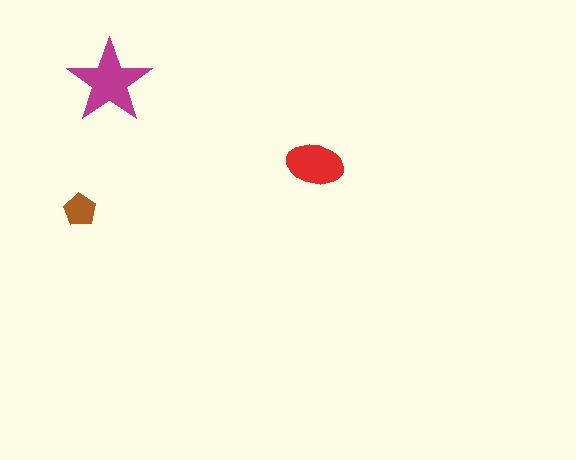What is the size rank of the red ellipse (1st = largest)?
2nd.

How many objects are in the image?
There are 3 objects in the image.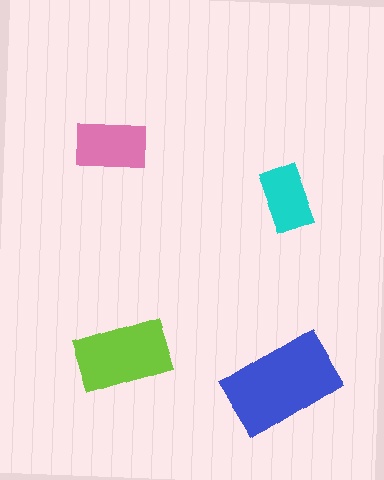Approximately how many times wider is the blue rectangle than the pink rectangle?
About 1.5 times wider.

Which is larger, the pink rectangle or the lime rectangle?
The lime one.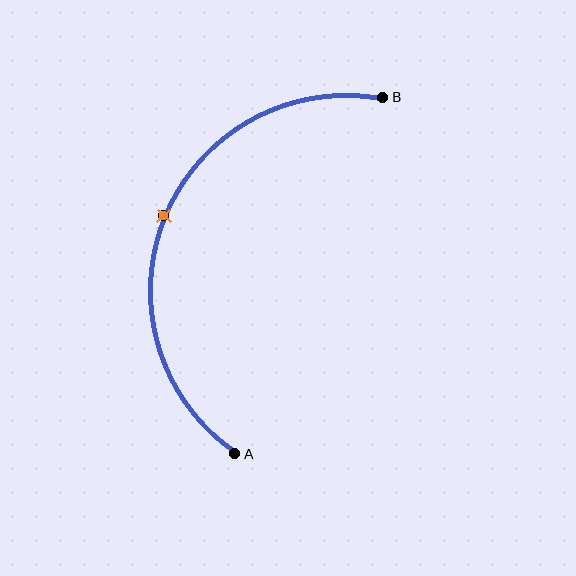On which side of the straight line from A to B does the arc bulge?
The arc bulges to the left of the straight line connecting A and B.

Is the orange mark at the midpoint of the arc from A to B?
Yes. The orange mark lies on the arc at equal arc-length from both A and B — it is the arc midpoint.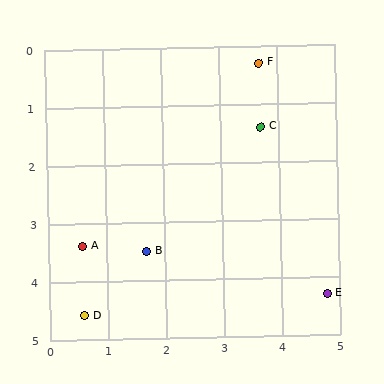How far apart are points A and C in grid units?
Points A and C are about 3.7 grid units apart.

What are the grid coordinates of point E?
Point E is at approximately (4.8, 4.3).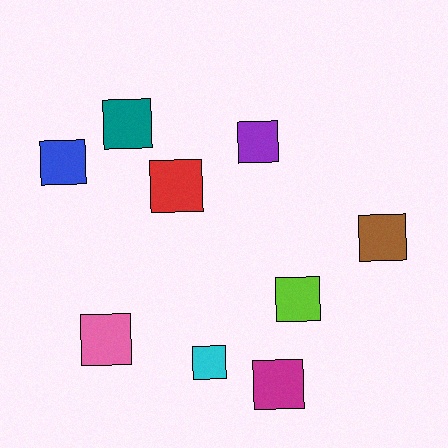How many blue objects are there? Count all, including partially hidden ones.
There is 1 blue object.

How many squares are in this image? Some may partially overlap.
There are 9 squares.